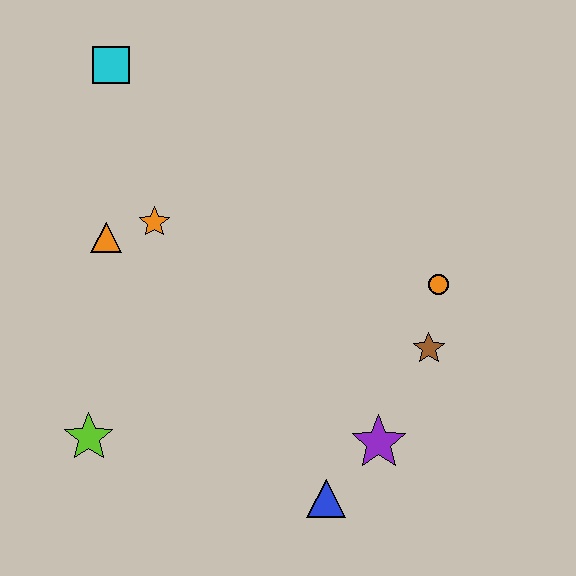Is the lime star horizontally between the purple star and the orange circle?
No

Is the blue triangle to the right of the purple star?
No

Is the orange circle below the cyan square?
Yes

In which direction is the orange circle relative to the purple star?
The orange circle is above the purple star.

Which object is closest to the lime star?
The orange triangle is closest to the lime star.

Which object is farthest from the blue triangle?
The cyan square is farthest from the blue triangle.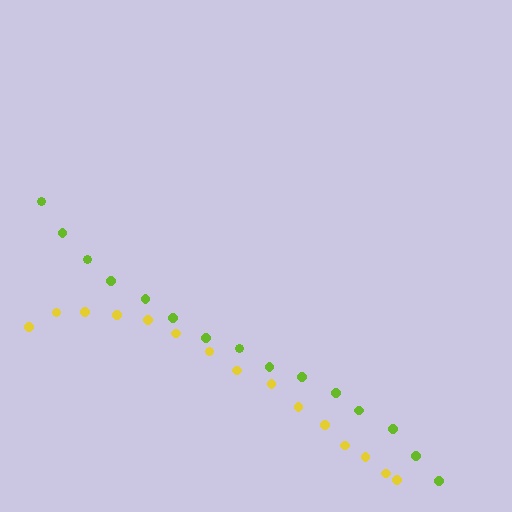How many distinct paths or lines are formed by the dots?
There are 2 distinct paths.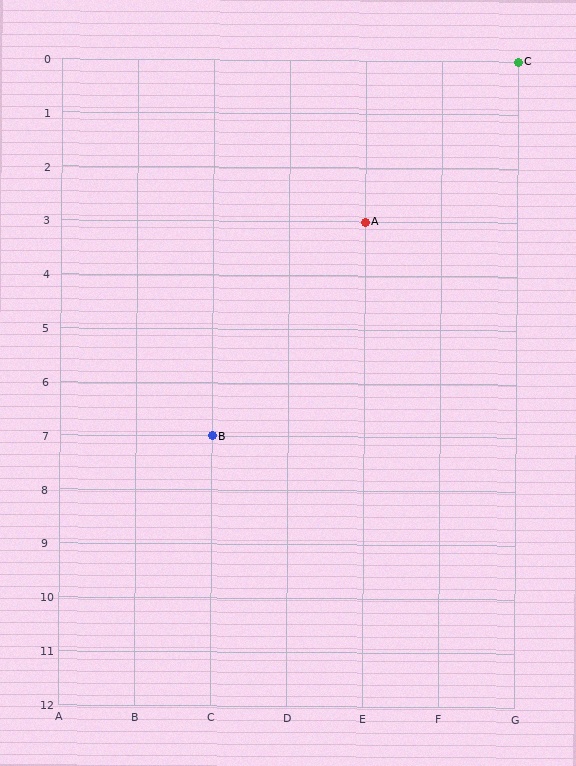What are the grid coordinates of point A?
Point A is at grid coordinates (E, 3).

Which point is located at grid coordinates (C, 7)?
Point B is at (C, 7).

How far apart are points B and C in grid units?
Points B and C are 4 columns and 7 rows apart (about 8.1 grid units diagonally).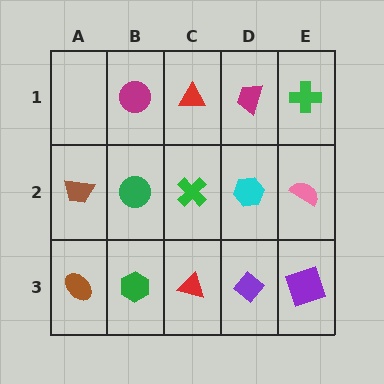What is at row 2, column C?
A green cross.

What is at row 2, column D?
A cyan hexagon.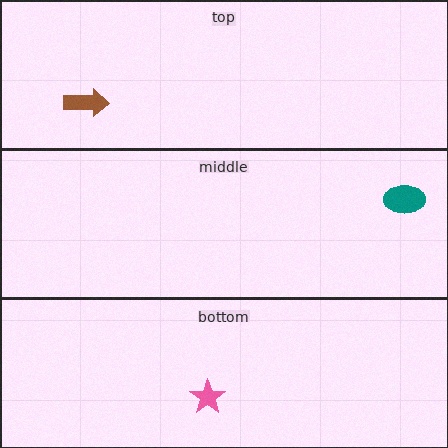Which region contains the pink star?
The bottom region.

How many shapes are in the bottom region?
1.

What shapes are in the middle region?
The teal ellipse.